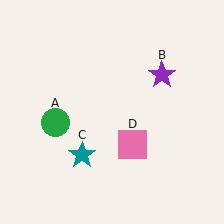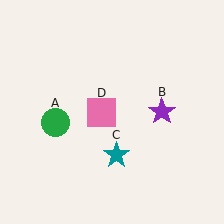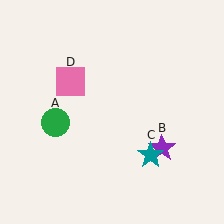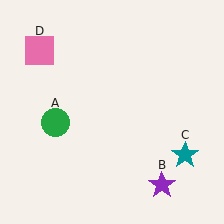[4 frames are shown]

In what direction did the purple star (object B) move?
The purple star (object B) moved down.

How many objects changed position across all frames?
3 objects changed position: purple star (object B), teal star (object C), pink square (object D).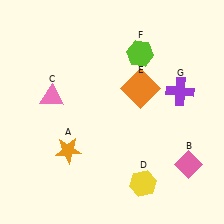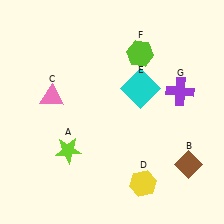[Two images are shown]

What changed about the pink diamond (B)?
In Image 1, B is pink. In Image 2, it changed to brown.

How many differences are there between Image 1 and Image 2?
There are 3 differences between the two images.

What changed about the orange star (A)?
In Image 1, A is orange. In Image 2, it changed to lime.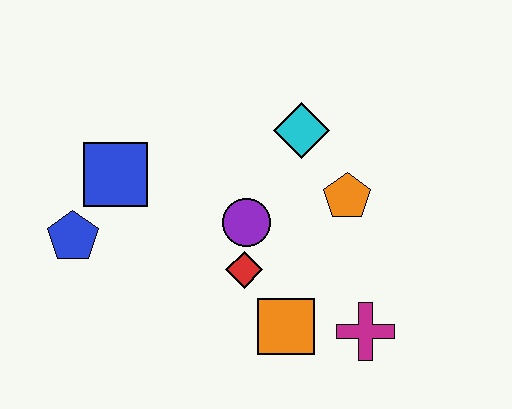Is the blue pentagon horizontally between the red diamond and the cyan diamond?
No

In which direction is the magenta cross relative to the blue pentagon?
The magenta cross is to the right of the blue pentagon.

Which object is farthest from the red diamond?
The blue pentagon is farthest from the red diamond.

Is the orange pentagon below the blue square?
Yes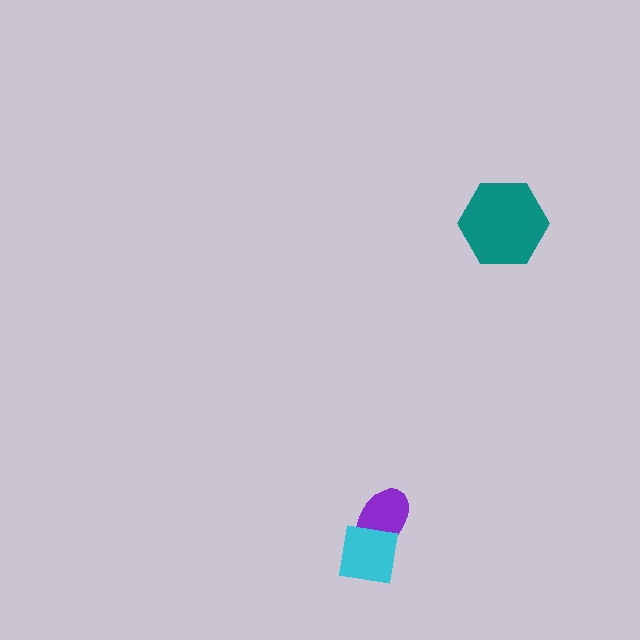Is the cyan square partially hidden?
No, no other shape covers it.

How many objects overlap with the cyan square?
1 object overlaps with the cyan square.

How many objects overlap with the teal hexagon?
0 objects overlap with the teal hexagon.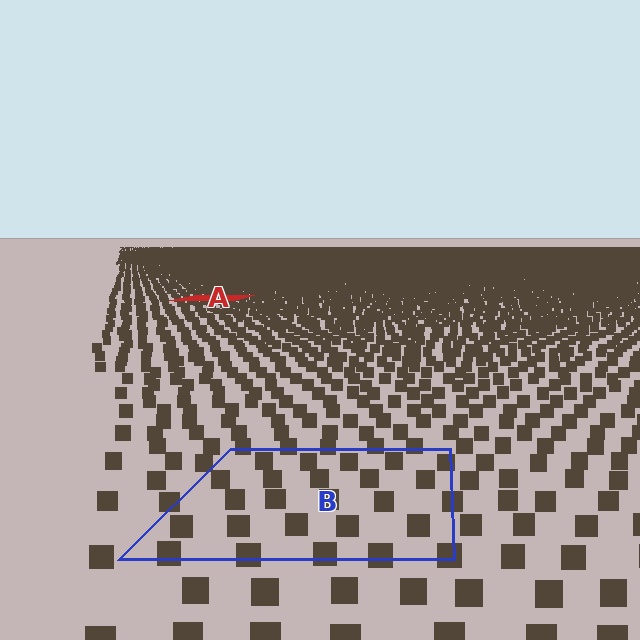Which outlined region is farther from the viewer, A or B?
Region A is farther from the viewer — the texture elements inside it appear smaller and more densely packed.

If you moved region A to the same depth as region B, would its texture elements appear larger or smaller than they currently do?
They would appear larger. At a closer depth, the same texture elements are projected at a bigger on-screen size.